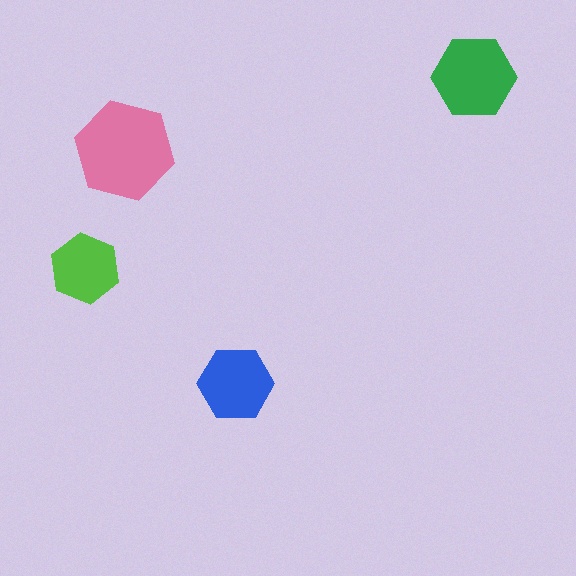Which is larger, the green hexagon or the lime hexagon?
The green one.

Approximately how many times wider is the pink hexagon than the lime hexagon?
About 1.5 times wider.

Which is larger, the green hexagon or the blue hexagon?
The green one.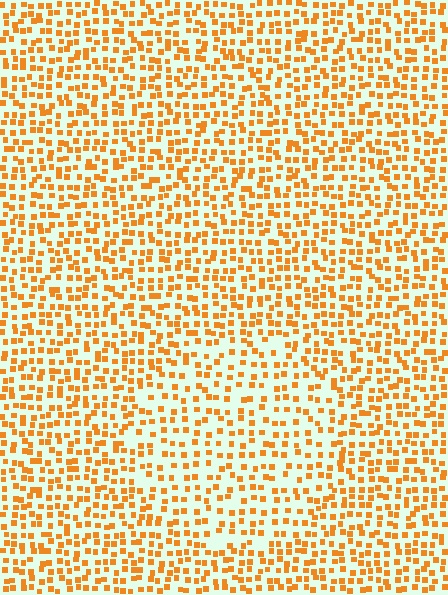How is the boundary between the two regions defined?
The boundary is defined by a change in element density (approximately 1.5x ratio). All elements are the same color, size, and shape.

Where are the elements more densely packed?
The elements are more densely packed outside the circle boundary.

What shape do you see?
I see a circle.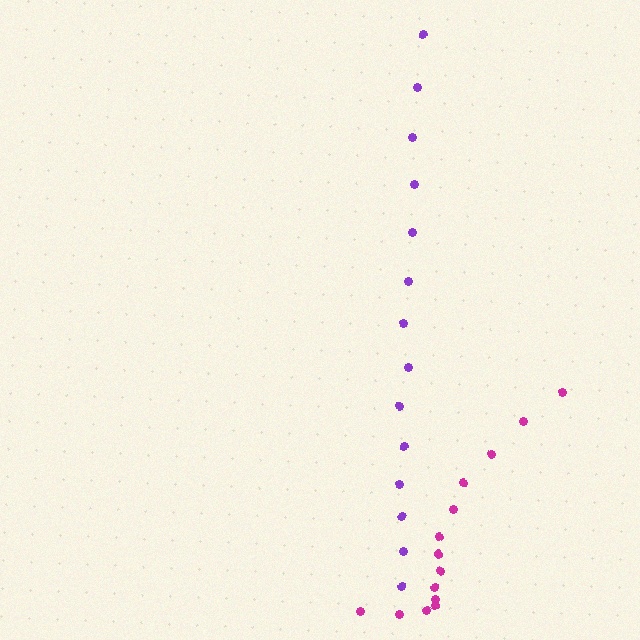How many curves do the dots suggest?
There are 2 distinct paths.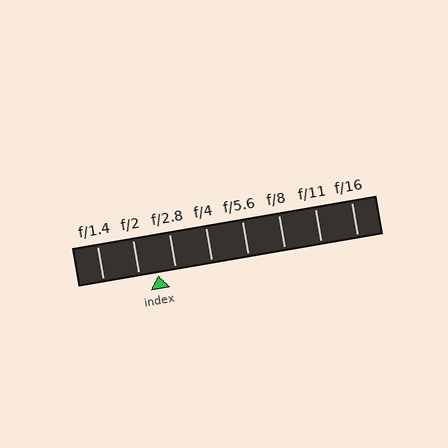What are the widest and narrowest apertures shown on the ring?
The widest aperture shown is f/1.4 and the narrowest is f/16.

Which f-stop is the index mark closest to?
The index mark is closest to f/2.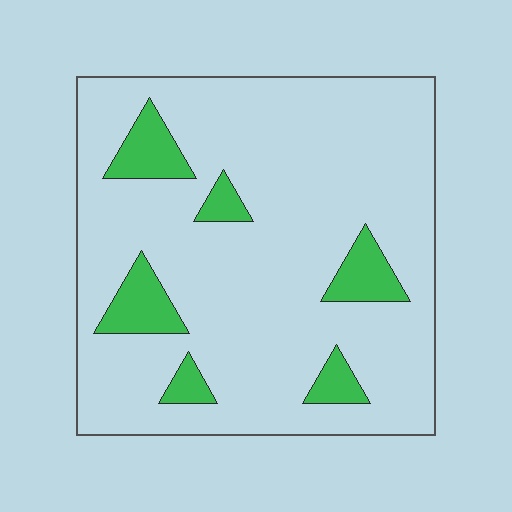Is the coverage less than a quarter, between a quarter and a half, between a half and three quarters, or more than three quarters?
Less than a quarter.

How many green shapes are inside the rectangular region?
6.